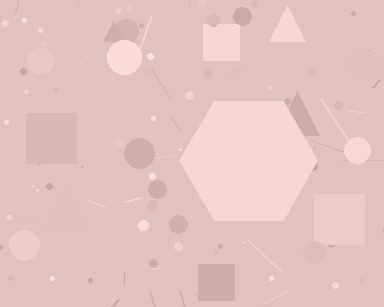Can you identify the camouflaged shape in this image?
The camouflaged shape is a hexagon.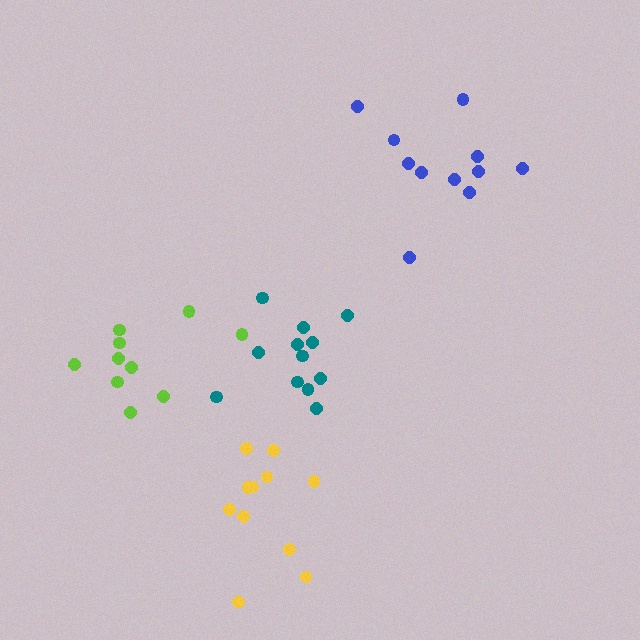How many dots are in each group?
Group 1: 12 dots, Group 2: 11 dots, Group 3: 11 dots, Group 4: 10 dots (44 total).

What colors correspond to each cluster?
The clusters are colored: teal, blue, yellow, lime.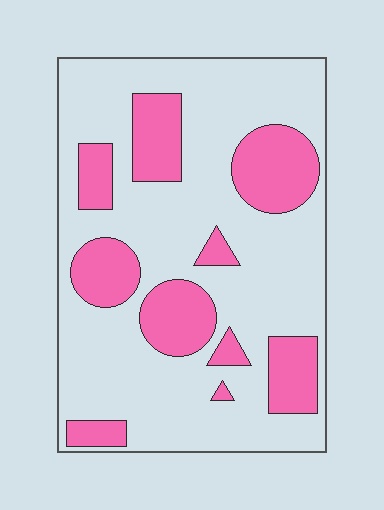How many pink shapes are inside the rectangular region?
10.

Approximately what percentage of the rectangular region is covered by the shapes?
Approximately 30%.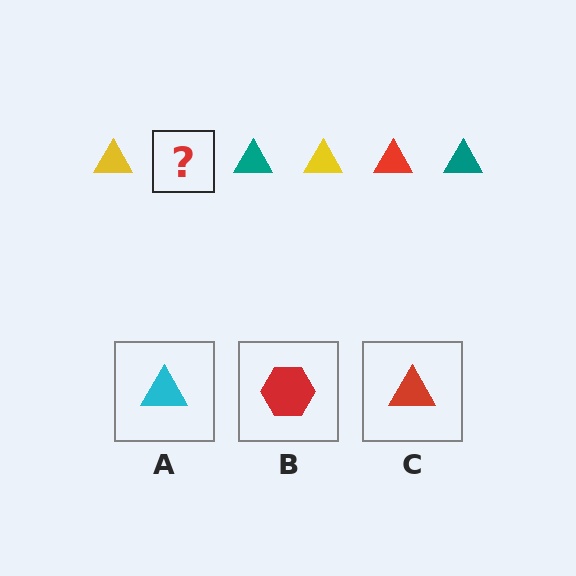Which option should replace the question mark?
Option C.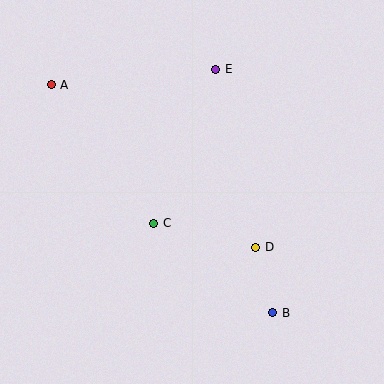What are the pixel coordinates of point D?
Point D is at (256, 247).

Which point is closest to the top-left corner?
Point A is closest to the top-left corner.